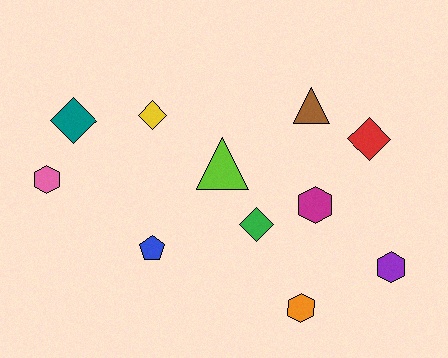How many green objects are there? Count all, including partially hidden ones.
There is 1 green object.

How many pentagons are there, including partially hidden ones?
There is 1 pentagon.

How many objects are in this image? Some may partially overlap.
There are 11 objects.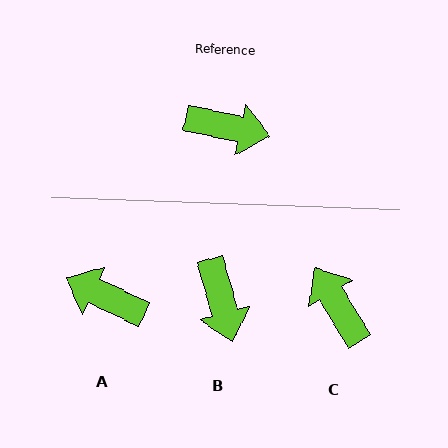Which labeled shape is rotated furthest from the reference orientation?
A, about 167 degrees away.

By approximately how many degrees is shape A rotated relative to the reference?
Approximately 167 degrees counter-clockwise.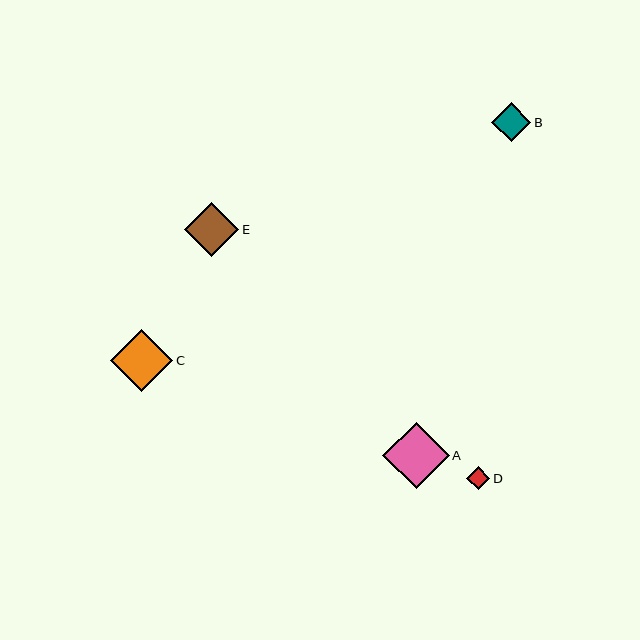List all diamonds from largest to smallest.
From largest to smallest: A, C, E, B, D.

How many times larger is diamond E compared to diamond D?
Diamond E is approximately 2.3 times the size of diamond D.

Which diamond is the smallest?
Diamond D is the smallest with a size of approximately 23 pixels.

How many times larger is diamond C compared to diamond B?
Diamond C is approximately 1.6 times the size of diamond B.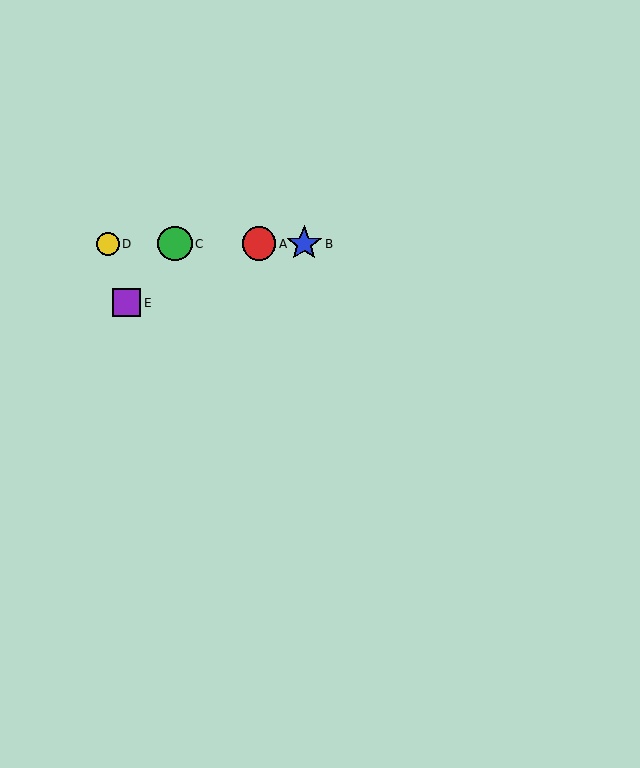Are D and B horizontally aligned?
Yes, both are at y≈244.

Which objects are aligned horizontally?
Objects A, B, C, D are aligned horizontally.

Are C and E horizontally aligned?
No, C is at y≈244 and E is at y≈303.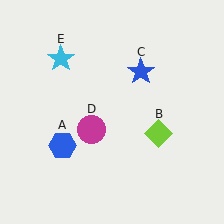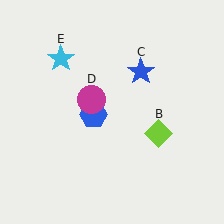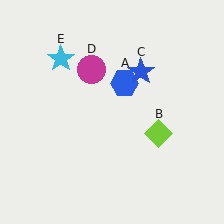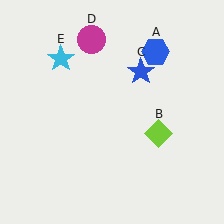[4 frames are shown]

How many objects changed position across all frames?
2 objects changed position: blue hexagon (object A), magenta circle (object D).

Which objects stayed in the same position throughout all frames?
Lime diamond (object B) and blue star (object C) and cyan star (object E) remained stationary.